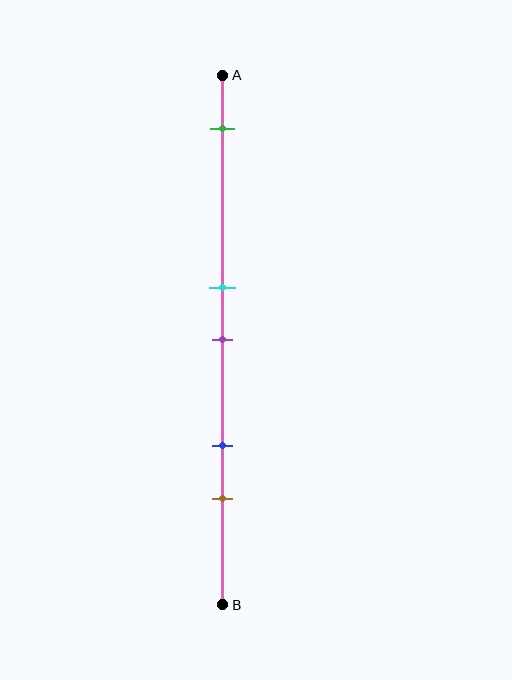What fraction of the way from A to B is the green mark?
The green mark is approximately 10% (0.1) of the way from A to B.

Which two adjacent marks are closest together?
The cyan and purple marks are the closest adjacent pair.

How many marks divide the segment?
There are 5 marks dividing the segment.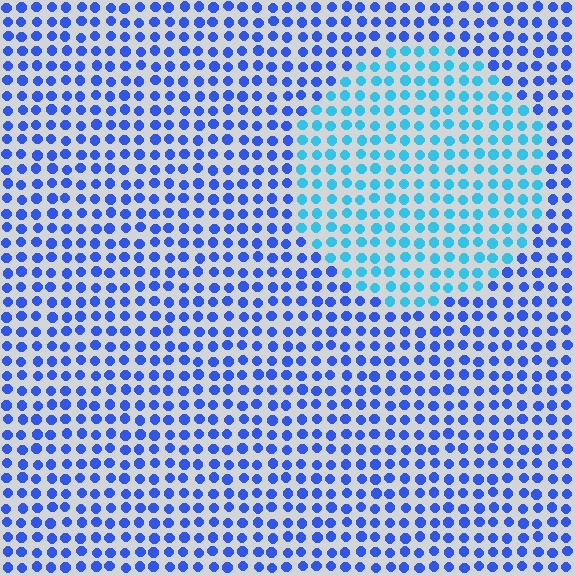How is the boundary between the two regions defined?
The boundary is defined purely by a slight shift in hue (about 37 degrees). Spacing, size, and orientation are identical on both sides.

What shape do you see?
I see a circle.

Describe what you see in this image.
The image is filled with small blue elements in a uniform arrangement. A circle-shaped region is visible where the elements are tinted to a slightly different hue, forming a subtle color boundary.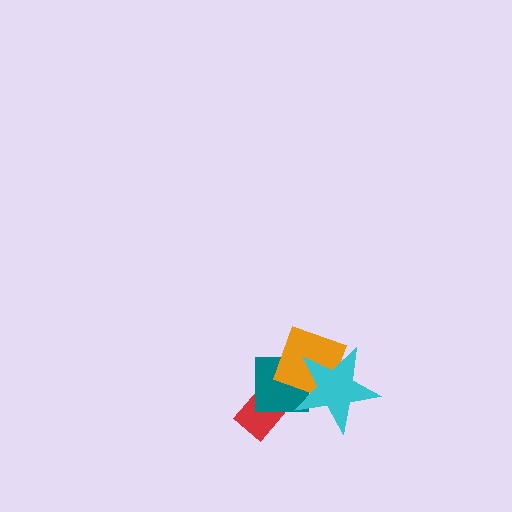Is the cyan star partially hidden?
No, no other shape covers it.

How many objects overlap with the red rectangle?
1 object overlaps with the red rectangle.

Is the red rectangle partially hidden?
Yes, it is partially covered by another shape.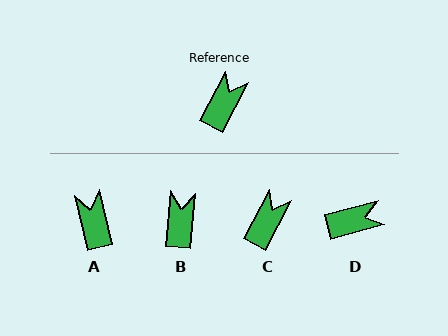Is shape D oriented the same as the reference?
No, it is off by about 48 degrees.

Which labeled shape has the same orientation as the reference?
C.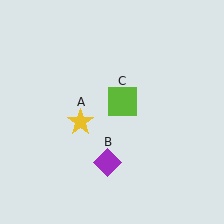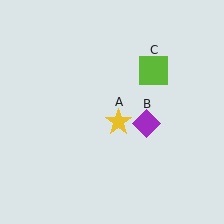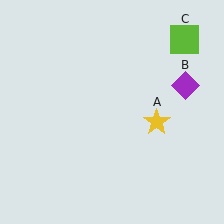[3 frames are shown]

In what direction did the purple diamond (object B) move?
The purple diamond (object B) moved up and to the right.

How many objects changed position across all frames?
3 objects changed position: yellow star (object A), purple diamond (object B), lime square (object C).